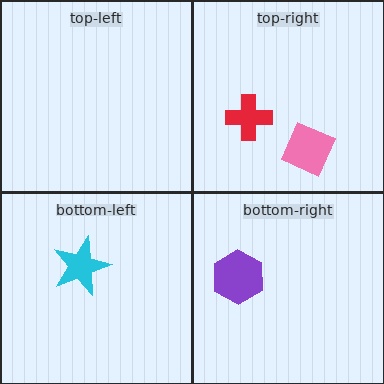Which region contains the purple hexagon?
The bottom-right region.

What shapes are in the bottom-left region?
The cyan star.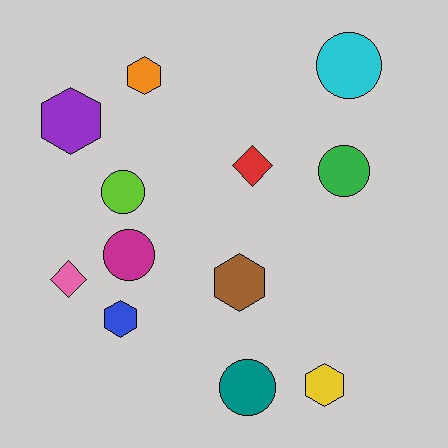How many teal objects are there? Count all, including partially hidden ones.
There is 1 teal object.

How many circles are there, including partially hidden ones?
There are 5 circles.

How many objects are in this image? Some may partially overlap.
There are 12 objects.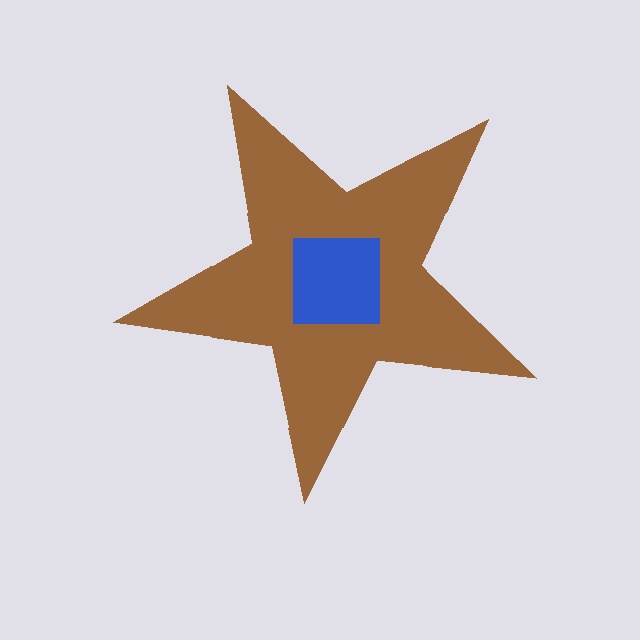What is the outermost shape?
The brown star.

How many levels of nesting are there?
2.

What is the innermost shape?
The blue square.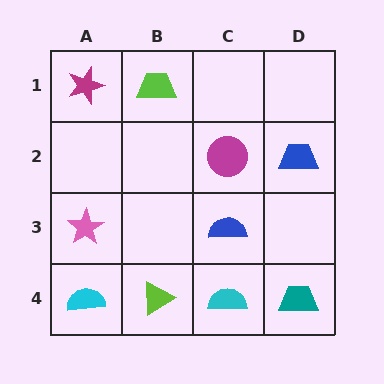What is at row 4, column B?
A lime triangle.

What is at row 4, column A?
A cyan semicircle.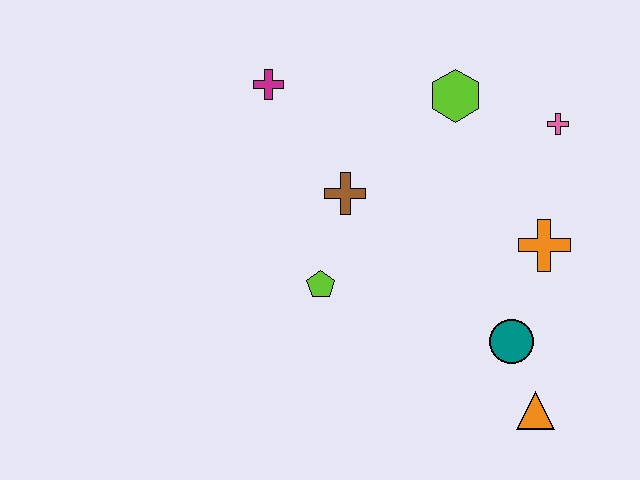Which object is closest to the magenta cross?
The brown cross is closest to the magenta cross.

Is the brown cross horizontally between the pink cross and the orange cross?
No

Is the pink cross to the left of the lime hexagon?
No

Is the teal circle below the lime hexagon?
Yes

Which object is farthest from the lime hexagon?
The orange triangle is farthest from the lime hexagon.